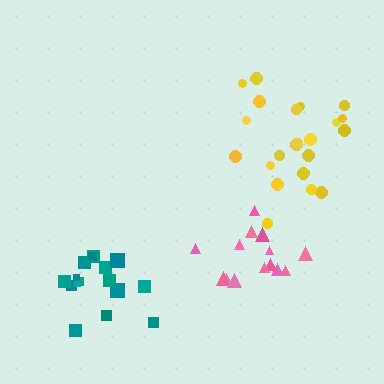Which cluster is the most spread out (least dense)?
Yellow.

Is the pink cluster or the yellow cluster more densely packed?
Pink.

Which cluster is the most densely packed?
Pink.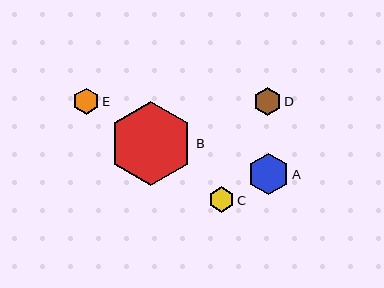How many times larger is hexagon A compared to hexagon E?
Hexagon A is approximately 1.6 times the size of hexagon E.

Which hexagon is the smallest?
Hexagon C is the smallest with a size of approximately 26 pixels.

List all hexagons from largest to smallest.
From largest to smallest: B, A, D, E, C.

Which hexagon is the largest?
Hexagon B is the largest with a size of approximately 84 pixels.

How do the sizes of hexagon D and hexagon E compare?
Hexagon D and hexagon E are approximately the same size.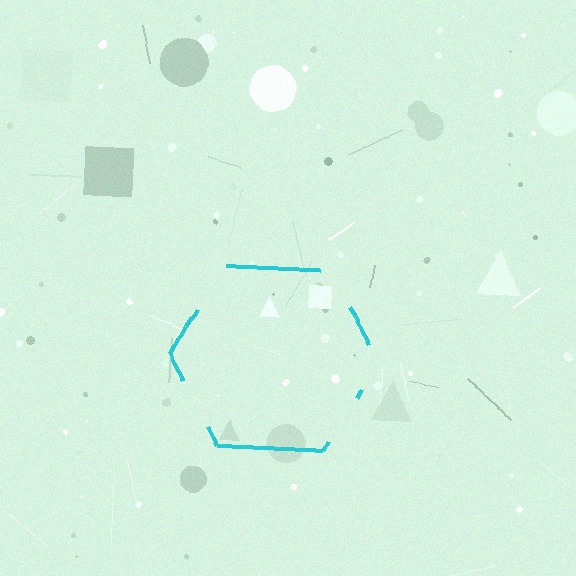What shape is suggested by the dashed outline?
The dashed outline suggests a hexagon.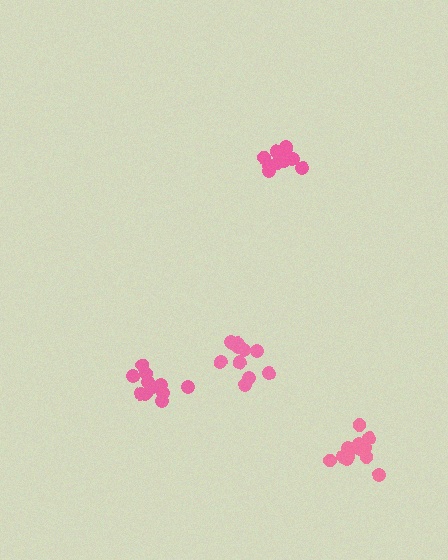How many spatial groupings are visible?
There are 4 spatial groupings.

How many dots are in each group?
Group 1: 11 dots, Group 2: 11 dots, Group 3: 13 dots, Group 4: 11 dots (46 total).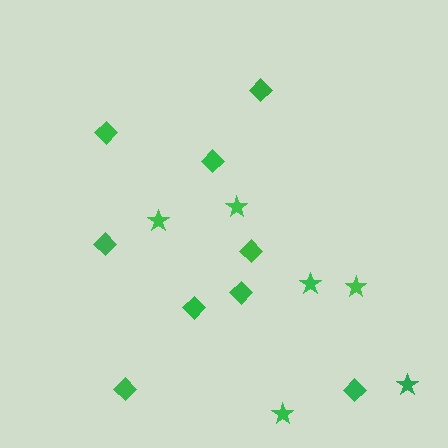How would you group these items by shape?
There are 2 groups: one group of stars (6) and one group of diamonds (9).